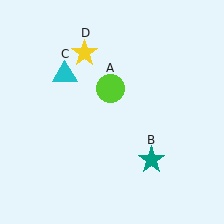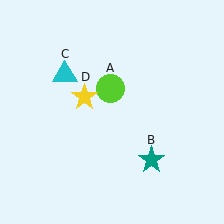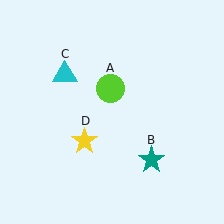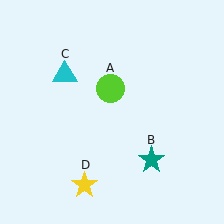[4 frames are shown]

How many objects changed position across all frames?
1 object changed position: yellow star (object D).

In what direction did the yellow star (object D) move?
The yellow star (object D) moved down.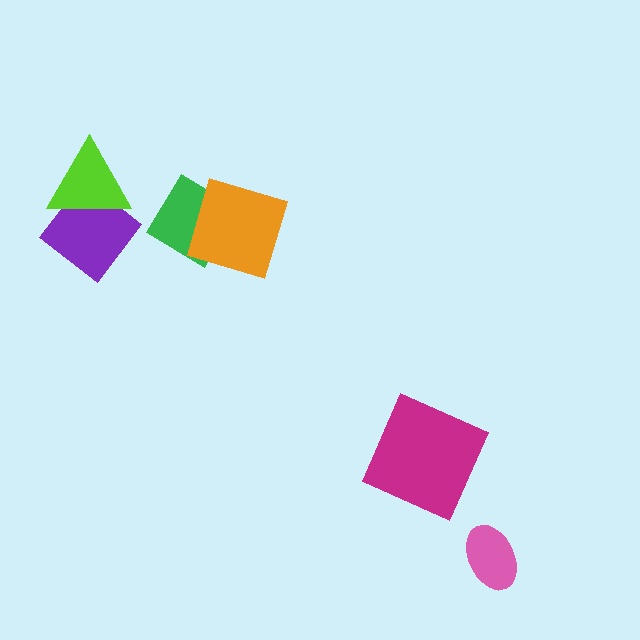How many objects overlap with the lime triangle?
1 object overlaps with the lime triangle.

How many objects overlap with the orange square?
1 object overlaps with the orange square.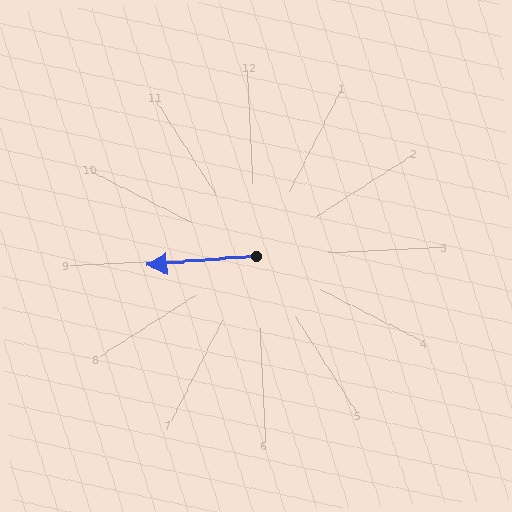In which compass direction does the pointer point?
West.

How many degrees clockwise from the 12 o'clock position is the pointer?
Approximately 268 degrees.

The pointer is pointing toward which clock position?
Roughly 9 o'clock.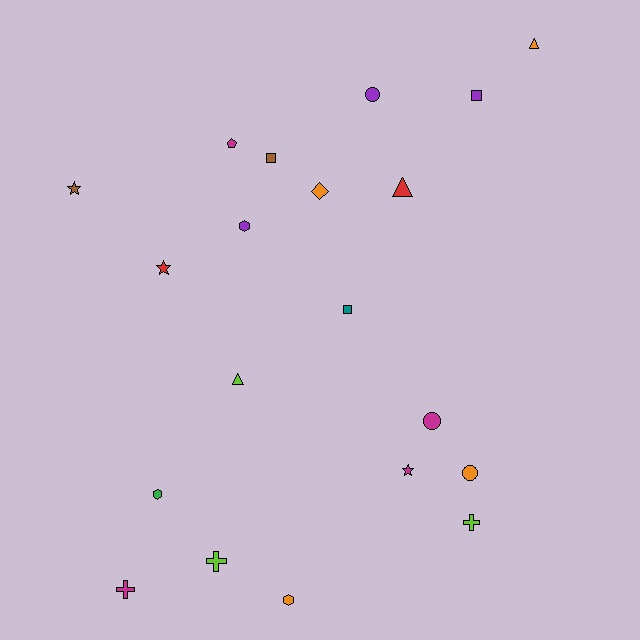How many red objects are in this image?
There are 2 red objects.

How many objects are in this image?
There are 20 objects.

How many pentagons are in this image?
There is 1 pentagon.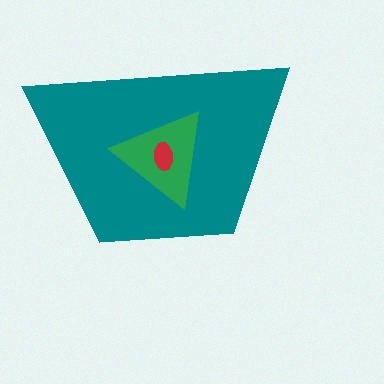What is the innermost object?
The red ellipse.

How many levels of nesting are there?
3.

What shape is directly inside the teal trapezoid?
The green triangle.